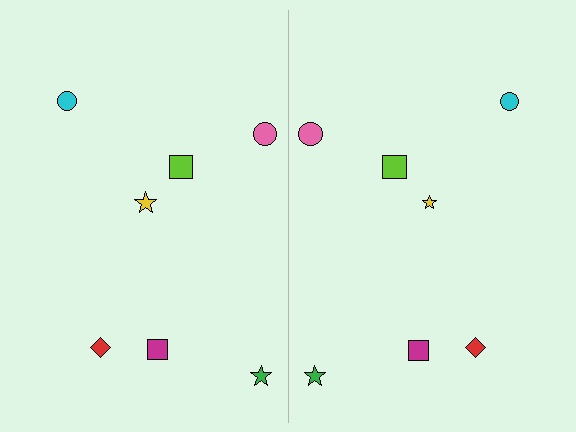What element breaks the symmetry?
The yellow star on the right side has a different size than its mirror counterpart.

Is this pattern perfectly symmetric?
No, the pattern is not perfectly symmetric. The yellow star on the right side has a different size than its mirror counterpart.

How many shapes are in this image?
There are 14 shapes in this image.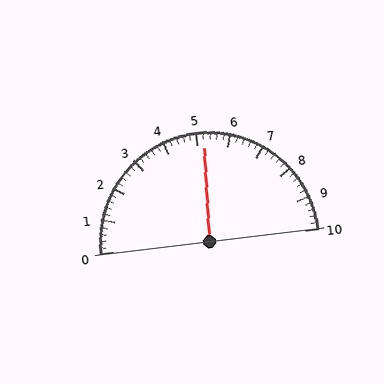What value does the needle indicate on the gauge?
The needle indicates approximately 5.2.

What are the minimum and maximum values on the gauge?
The gauge ranges from 0 to 10.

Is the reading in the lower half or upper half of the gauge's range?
The reading is in the upper half of the range (0 to 10).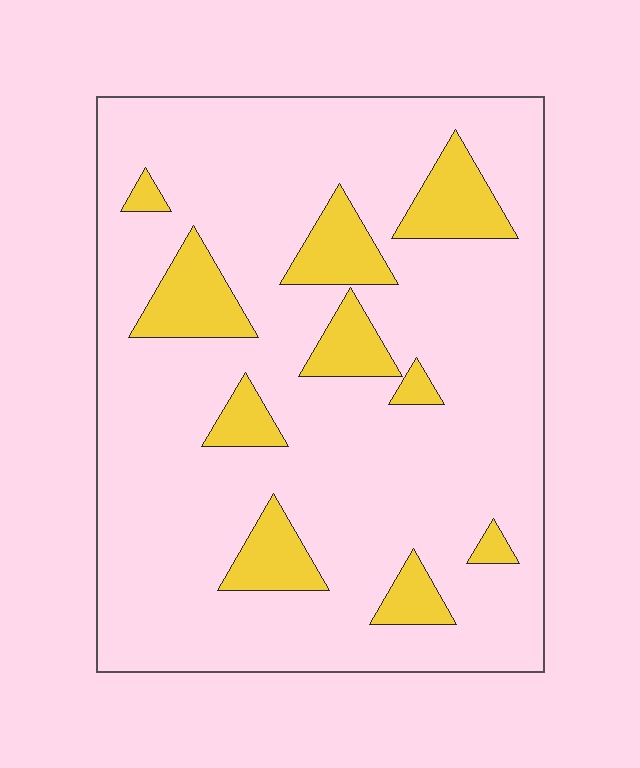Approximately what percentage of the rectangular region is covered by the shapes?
Approximately 15%.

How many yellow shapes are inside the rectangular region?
10.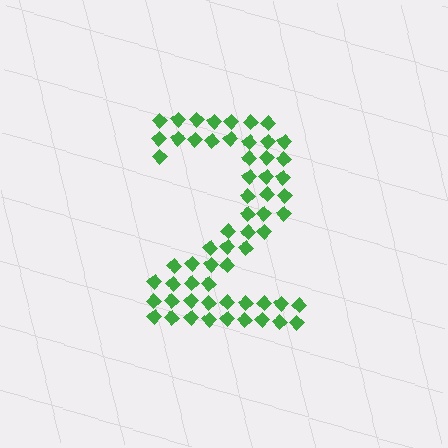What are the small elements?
The small elements are diamonds.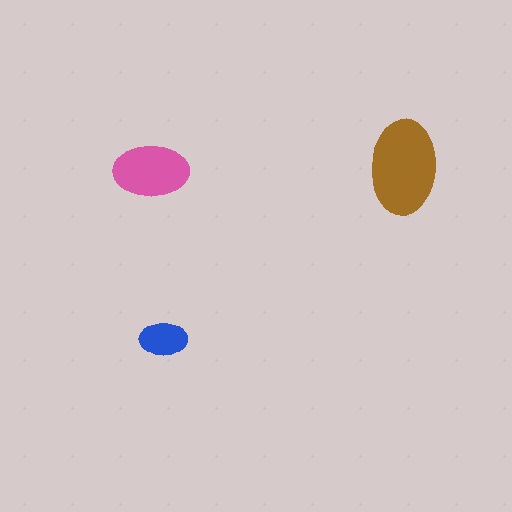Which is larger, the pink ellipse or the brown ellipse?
The brown one.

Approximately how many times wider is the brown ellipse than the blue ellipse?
About 2 times wider.